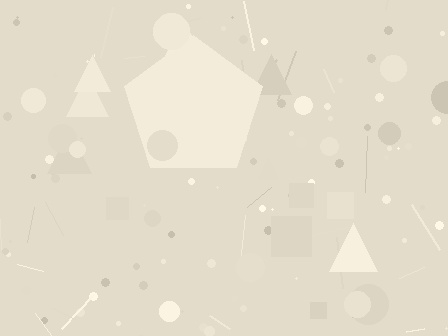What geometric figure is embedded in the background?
A pentagon is embedded in the background.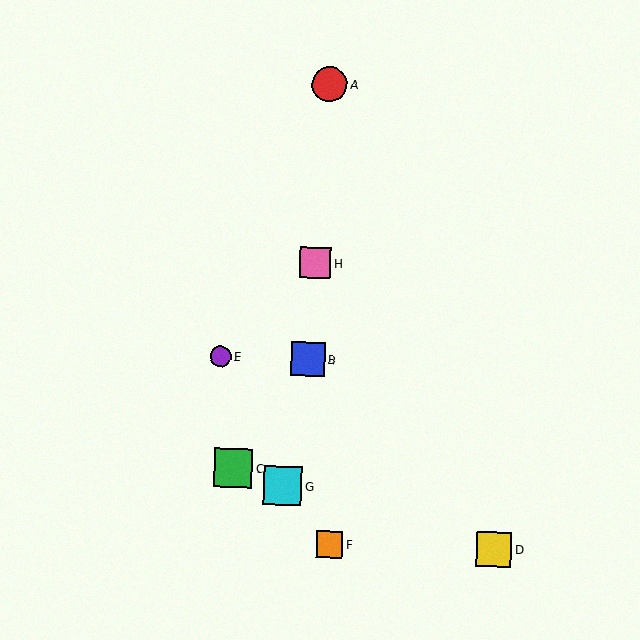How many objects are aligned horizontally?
2 objects (B, E) are aligned horizontally.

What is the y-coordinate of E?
Object E is at y≈356.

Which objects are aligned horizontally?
Objects B, E are aligned horizontally.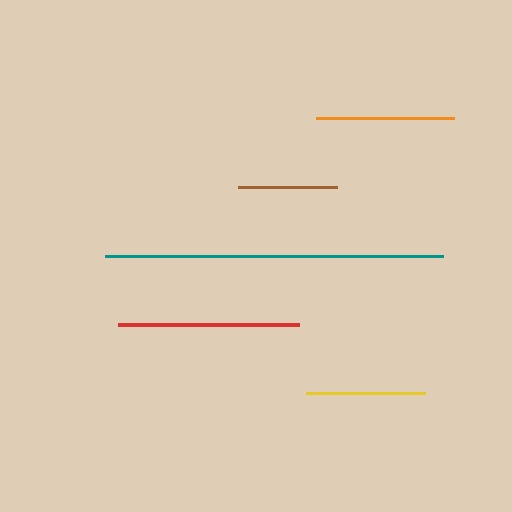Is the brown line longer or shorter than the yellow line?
The yellow line is longer than the brown line.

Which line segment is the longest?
The teal line is the longest at approximately 337 pixels.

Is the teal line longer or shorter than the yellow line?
The teal line is longer than the yellow line.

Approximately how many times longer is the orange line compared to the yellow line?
The orange line is approximately 1.2 times the length of the yellow line.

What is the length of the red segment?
The red segment is approximately 181 pixels long.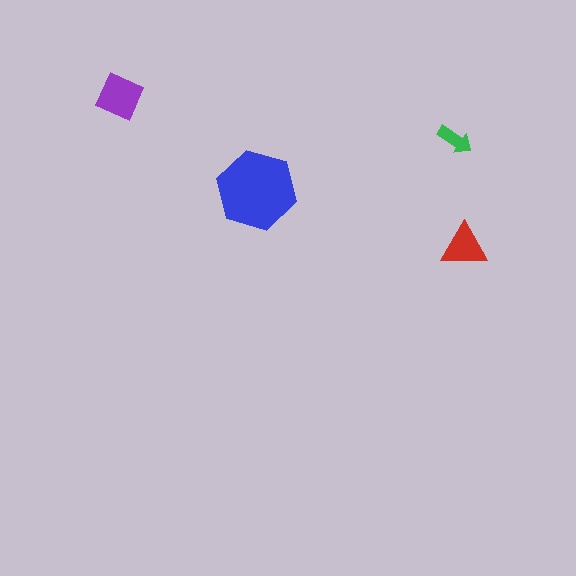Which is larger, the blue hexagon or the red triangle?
The blue hexagon.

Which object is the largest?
The blue hexagon.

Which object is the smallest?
The green arrow.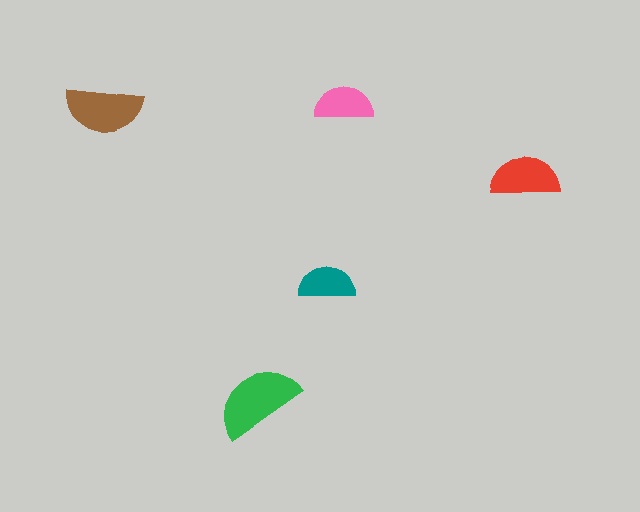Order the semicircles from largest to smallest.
the green one, the brown one, the red one, the pink one, the teal one.